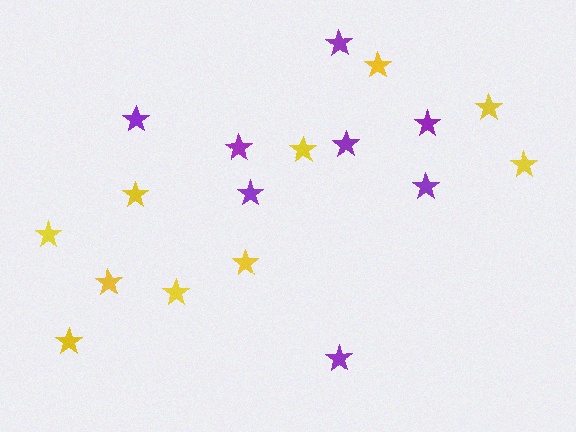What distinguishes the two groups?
There are 2 groups: one group of yellow stars (10) and one group of purple stars (8).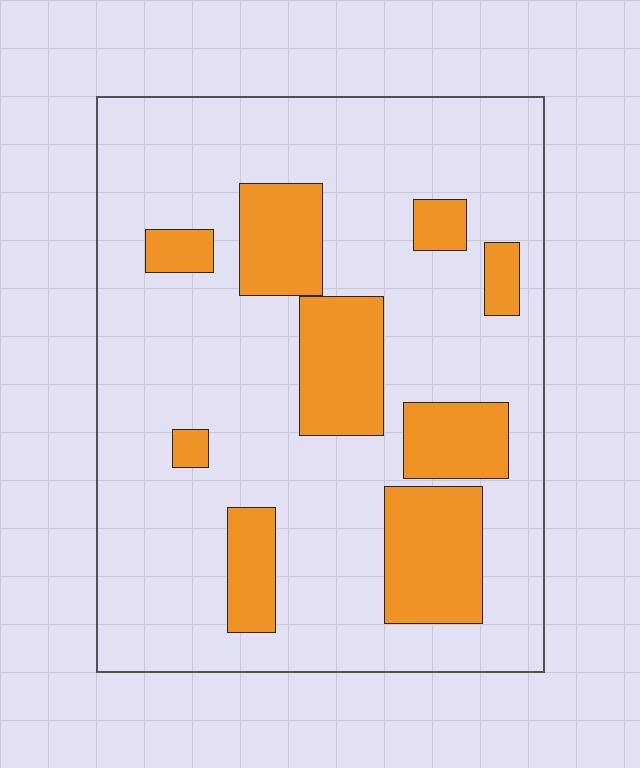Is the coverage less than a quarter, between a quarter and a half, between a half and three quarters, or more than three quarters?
Less than a quarter.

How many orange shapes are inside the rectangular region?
9.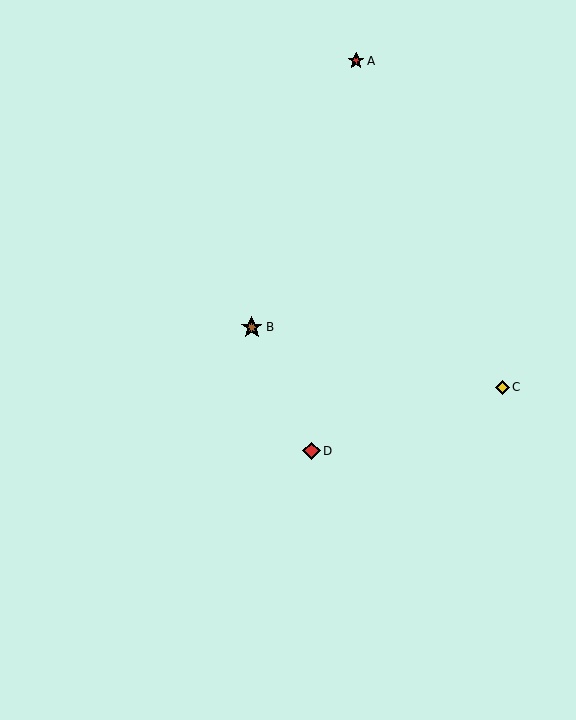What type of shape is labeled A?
Shape A is a red star.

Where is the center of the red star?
The center of the red star is at (356, 61).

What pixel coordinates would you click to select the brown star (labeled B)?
Click at (252, 327) to select the brown star B.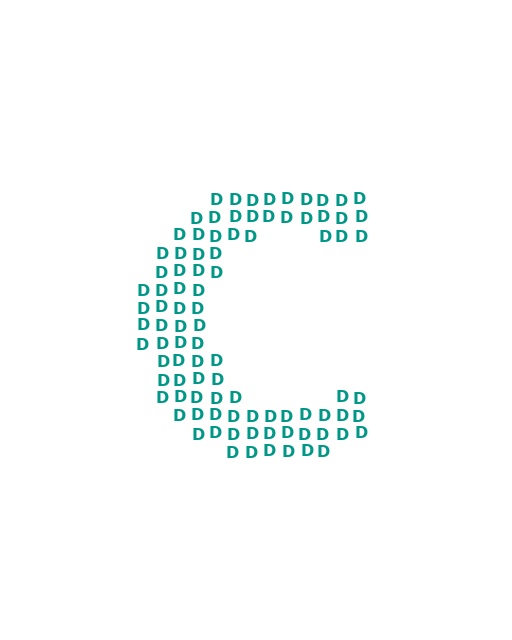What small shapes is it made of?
It is made of small letter D's.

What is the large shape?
The large shape is the letter C.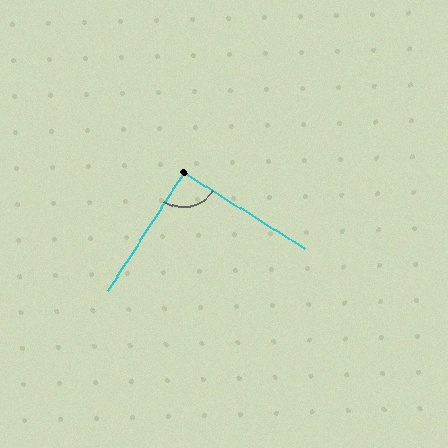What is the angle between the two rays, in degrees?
Approximately 90 degrees.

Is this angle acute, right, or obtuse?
It is approximately a right angle.